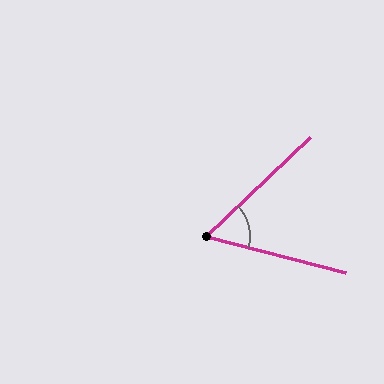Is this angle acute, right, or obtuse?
It is acute.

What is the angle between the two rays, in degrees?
Approximately 58 degrees.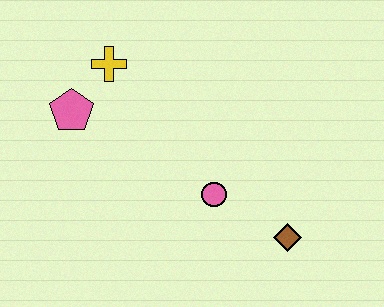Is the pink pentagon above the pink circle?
Yes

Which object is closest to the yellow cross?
The pink pentagon is closest to the yellow cross.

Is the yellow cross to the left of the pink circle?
Yes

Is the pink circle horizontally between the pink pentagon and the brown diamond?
Yes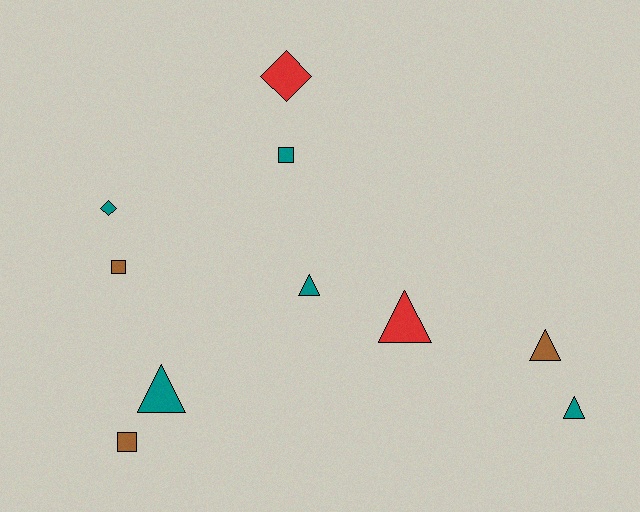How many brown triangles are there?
There is 1 brown triangle.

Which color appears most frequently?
Teal, with 5 objects.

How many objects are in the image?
There are 10 objects.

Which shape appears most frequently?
Triangle, with 5 objects.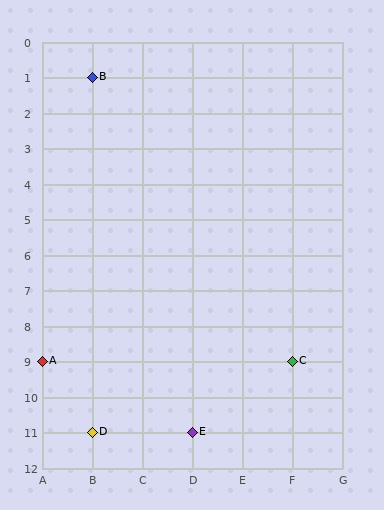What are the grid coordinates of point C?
Point C is at grid coordinates (F, 9).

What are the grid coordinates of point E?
Point E is at grid coordinates (D, 11).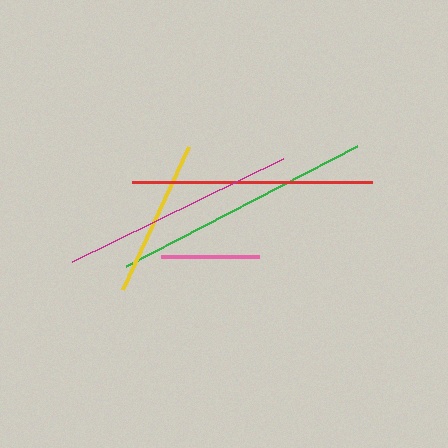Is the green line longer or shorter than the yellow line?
The green line is longer than the yellow line.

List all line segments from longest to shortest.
From longest to shortest: green, red, magenta, yellow, pink.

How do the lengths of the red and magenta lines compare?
The red and magenta lines are approximately the same length.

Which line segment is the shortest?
The pink line is the shortest at approximately 97 pixels.